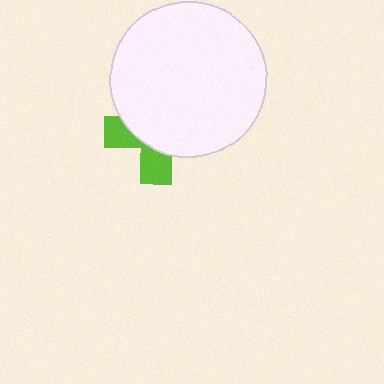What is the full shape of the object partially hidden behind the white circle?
The partially hidden object is a lime cross.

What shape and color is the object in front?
The object in front is a white circle.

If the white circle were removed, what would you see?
You would see the complete lime cross.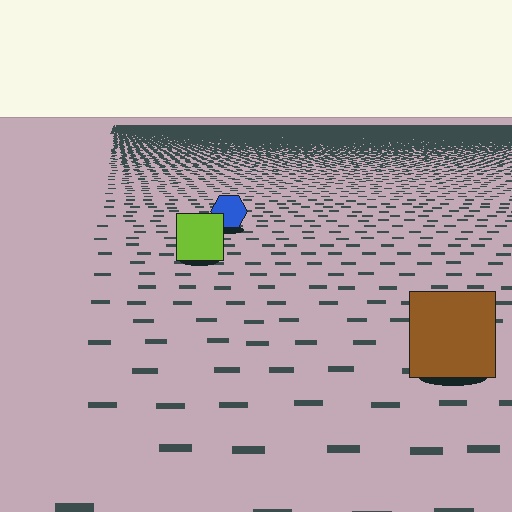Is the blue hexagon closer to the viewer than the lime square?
No. The lime square is closer — you can tell from the texture gradient: the ground texture is coarser near it.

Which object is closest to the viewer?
The brown square is closest. The texture marks near it are larger and more spread out.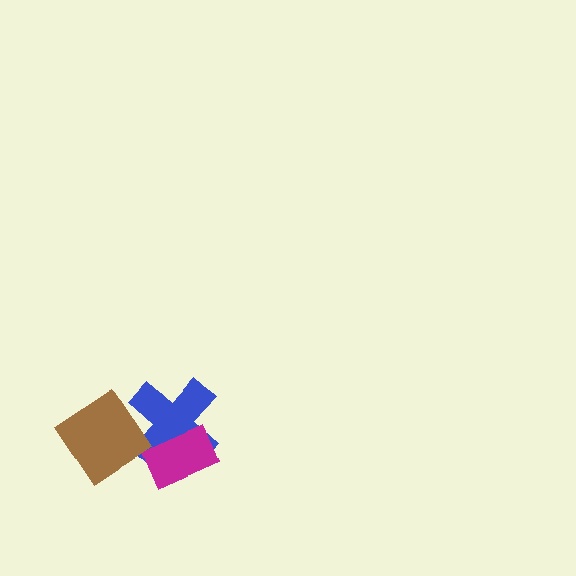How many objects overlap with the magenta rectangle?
1 object overlaps with the magenta rectangle.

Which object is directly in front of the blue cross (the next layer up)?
The magenta rectangle is directly in front of the blue cross.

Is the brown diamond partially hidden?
No, no other shape covers it.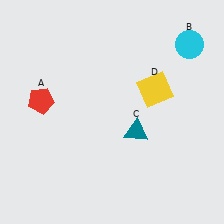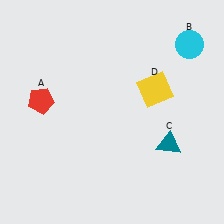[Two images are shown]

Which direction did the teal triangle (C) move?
The teal triangle (C) moved right.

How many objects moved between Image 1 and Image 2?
1 object moved between the two images.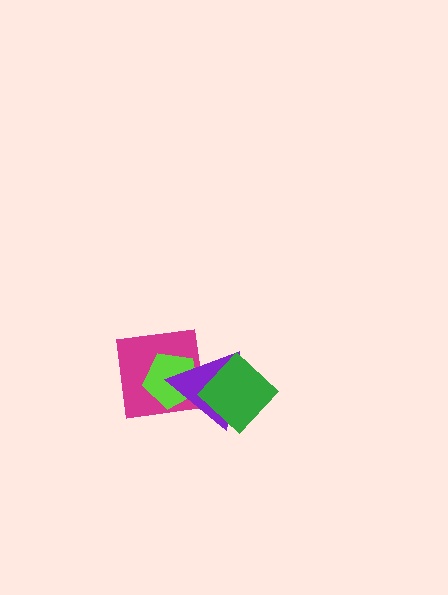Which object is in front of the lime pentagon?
The purple triangle is in front of the lime pentagon.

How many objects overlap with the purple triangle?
3 objects overlap with the purple triangle.